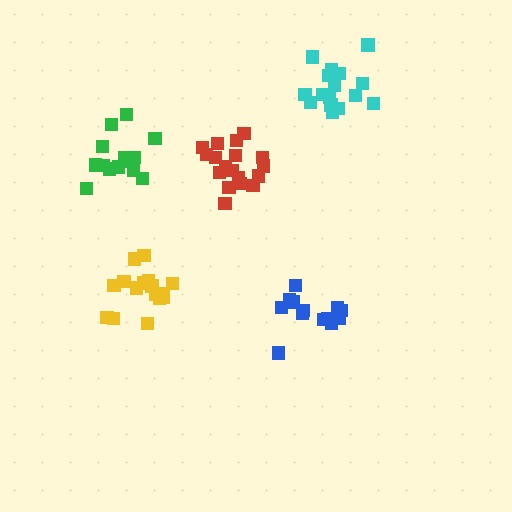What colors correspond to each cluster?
The clusters are colored: cyan, blue, red, green, yellow.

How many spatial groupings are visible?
There are 5 spatial groupings.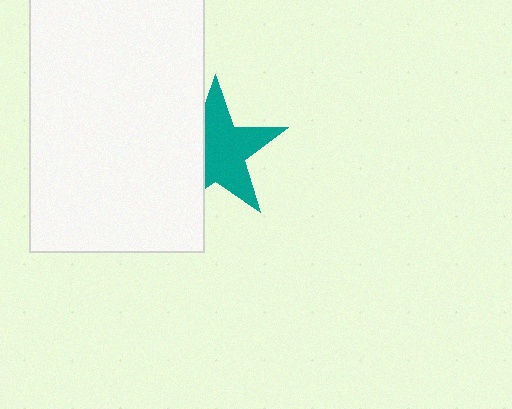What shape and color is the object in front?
The object in front is a white rectangle.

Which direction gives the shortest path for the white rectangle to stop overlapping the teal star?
Moving left gives the shortest separation.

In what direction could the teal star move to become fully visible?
The teal star could move right. That would shift it out from behind the white rectangle entirely.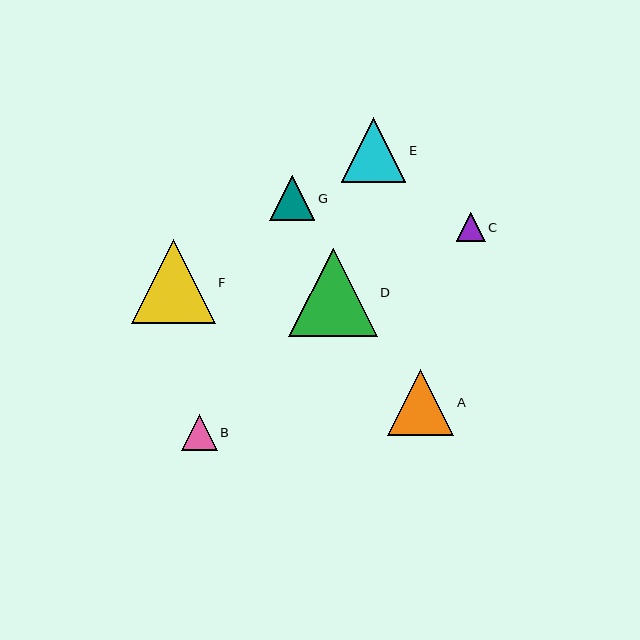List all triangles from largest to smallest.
From largest to smallest: D, F, A, E, G, B, C.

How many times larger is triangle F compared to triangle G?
Triangle F is approximately 1.9 times the size of triangle G.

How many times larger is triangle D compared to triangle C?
Triangle D is approximately 3.1 times the size of triangle C.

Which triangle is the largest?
Triangle D is the largest with a size of approximately 89 pixels.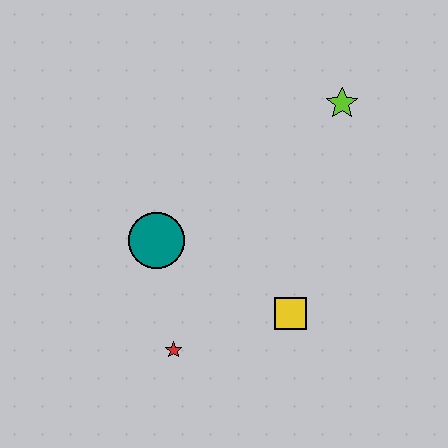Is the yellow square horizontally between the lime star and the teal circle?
Yes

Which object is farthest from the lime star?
The red star is farthest from the lime star.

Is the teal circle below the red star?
No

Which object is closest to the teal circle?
The red star is closest to the teal circle.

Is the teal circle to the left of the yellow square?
Yes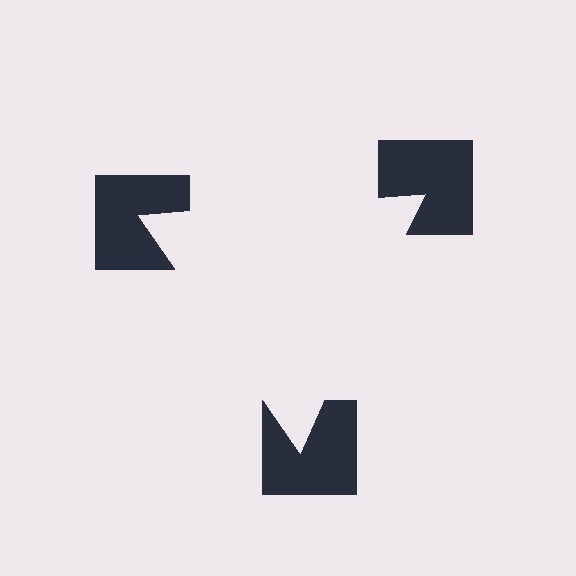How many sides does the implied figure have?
3 sides.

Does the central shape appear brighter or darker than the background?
It typically appears slightly brighter than the background, even though no actual brightness change is drawn.